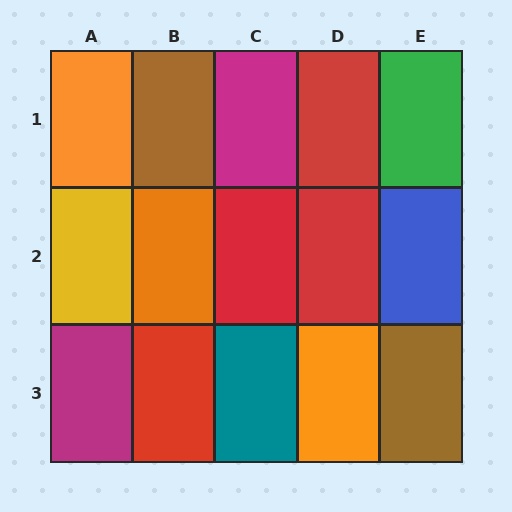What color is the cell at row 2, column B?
Orange.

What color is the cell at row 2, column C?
Red.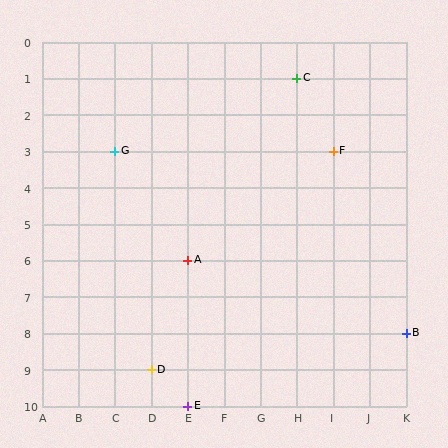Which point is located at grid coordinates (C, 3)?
Point G is at (C, 3).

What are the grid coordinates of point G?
Point G is at grid coordinates (C, 3).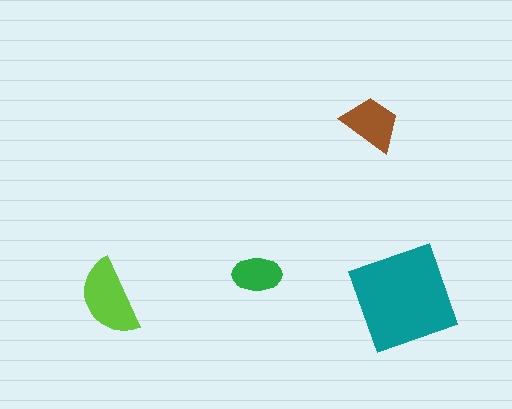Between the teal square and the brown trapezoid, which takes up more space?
The teal square.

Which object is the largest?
The teal square.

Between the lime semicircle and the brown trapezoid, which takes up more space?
The lime semicircle.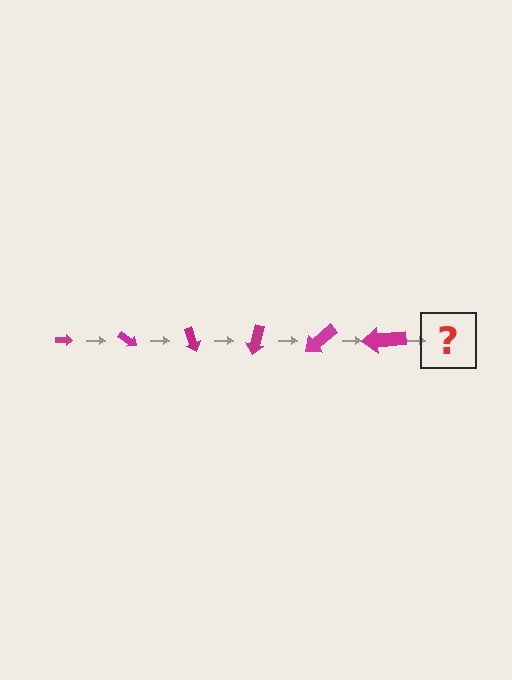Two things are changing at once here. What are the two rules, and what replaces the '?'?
The two rules are that the arrow grows larger each step and it rotates 35 degrees each step. The '?' should be an arrow, larger than the previous one and rotated 210 degrees from the start.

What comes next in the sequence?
The next element should be an arrow, larger than the previous one and rotated 210 degrees from the start.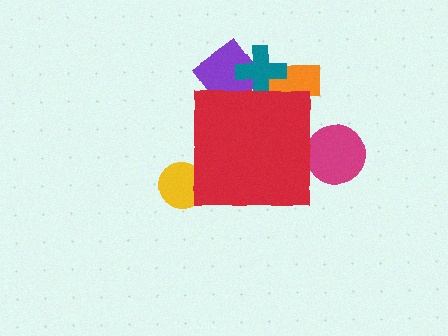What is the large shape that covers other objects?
A red square.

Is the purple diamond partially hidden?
Yes, the purple diamond is partially hidden behind the red square.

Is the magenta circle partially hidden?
Yes, the magenta circle is partially hidden behind the red square.